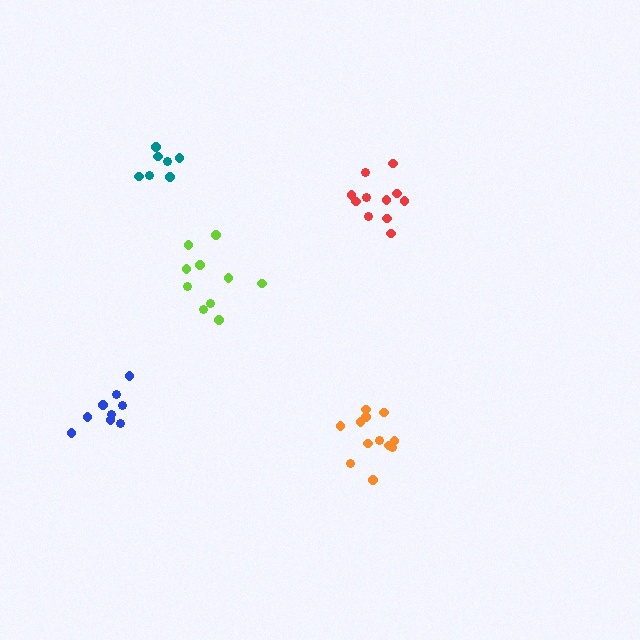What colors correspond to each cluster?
The clusters are colored: lime, orange, blue, red, teal.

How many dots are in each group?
Group 1: 10 dots, Group 2: 12 dots, Group 3: 9 dots, Group 4: 11 dots, Group 5: 7 dots (49 total).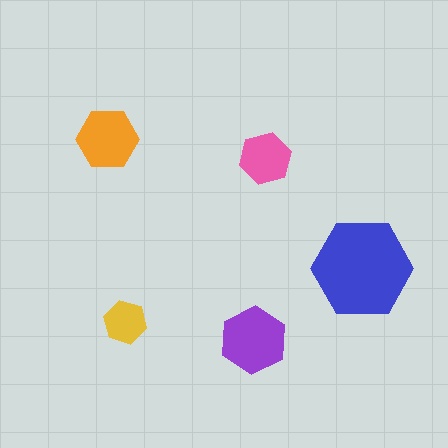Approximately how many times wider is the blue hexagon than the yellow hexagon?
About 2.5 times wider.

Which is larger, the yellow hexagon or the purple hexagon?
The purple one.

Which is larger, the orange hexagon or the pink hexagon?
The orange one.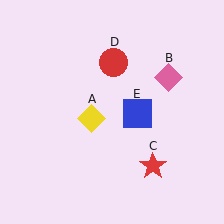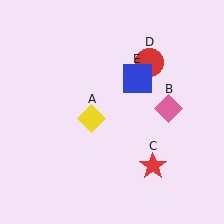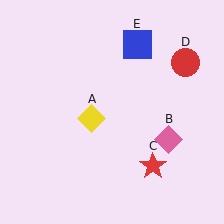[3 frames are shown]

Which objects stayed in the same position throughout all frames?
Yellow diamond (object A) and red star (object C) remained stationary.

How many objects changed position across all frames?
3 objects changed position: pink diamond (object B), red circle (object D), blue square (object E).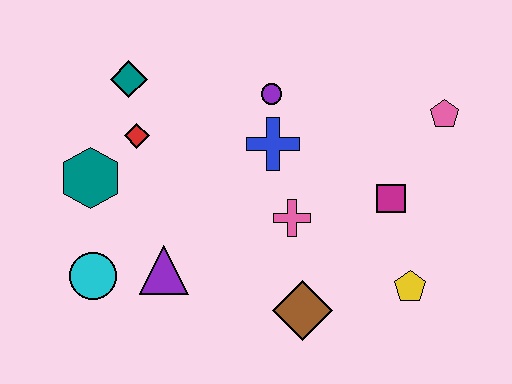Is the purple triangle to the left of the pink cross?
Yes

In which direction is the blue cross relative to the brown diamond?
The blue cross is above the brown diamond.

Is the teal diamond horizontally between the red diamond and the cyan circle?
Yes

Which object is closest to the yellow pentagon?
The magenta square is closest to the yellow pentagon.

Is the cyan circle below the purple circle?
Yes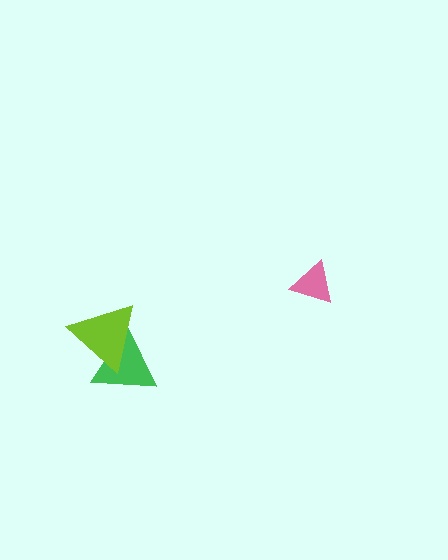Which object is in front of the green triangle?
The lime triangle is in front of the green triangle.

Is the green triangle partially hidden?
Yes, it is partially covered by another shape.